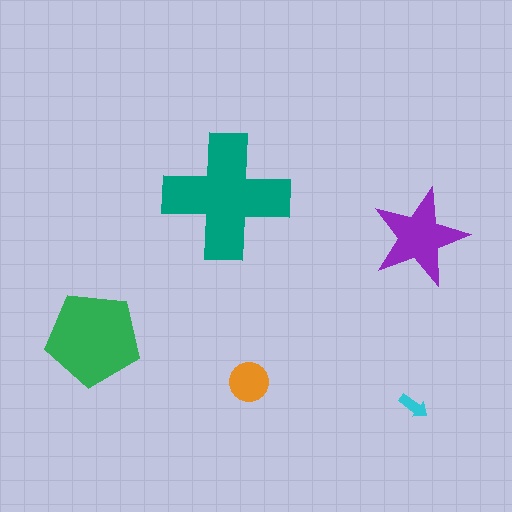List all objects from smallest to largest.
The cyan arrow, the orange circle, the purple star, the green pentagon, the teal cross.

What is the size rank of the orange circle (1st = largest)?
4th.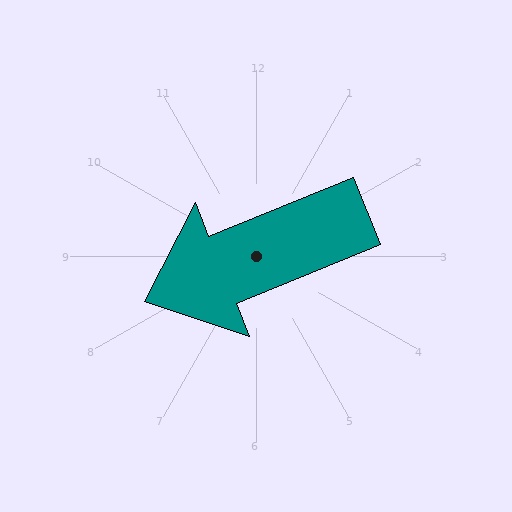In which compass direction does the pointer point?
West.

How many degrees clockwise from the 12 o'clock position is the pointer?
Approximately 248 degrees.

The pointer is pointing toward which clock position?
Roughly 8 o'clock.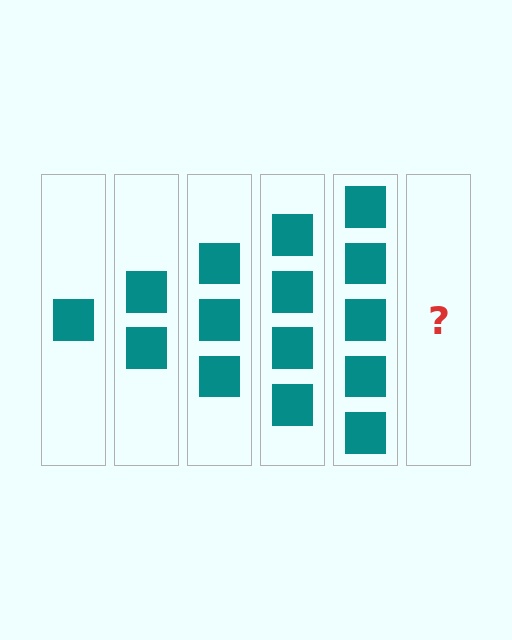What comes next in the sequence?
The next element should be 6 squares.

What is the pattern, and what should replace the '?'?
The pattern is that each step adds one more square. The '?' should be 6 squares.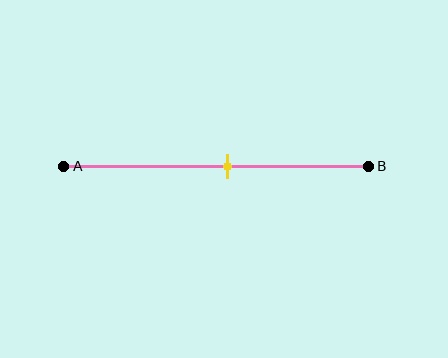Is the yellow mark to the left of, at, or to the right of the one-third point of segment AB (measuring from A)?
The yellow mark is to the right of the one-third point of segment AB.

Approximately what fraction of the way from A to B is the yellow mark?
The yellow mark is approximately 55% of the way from A to B.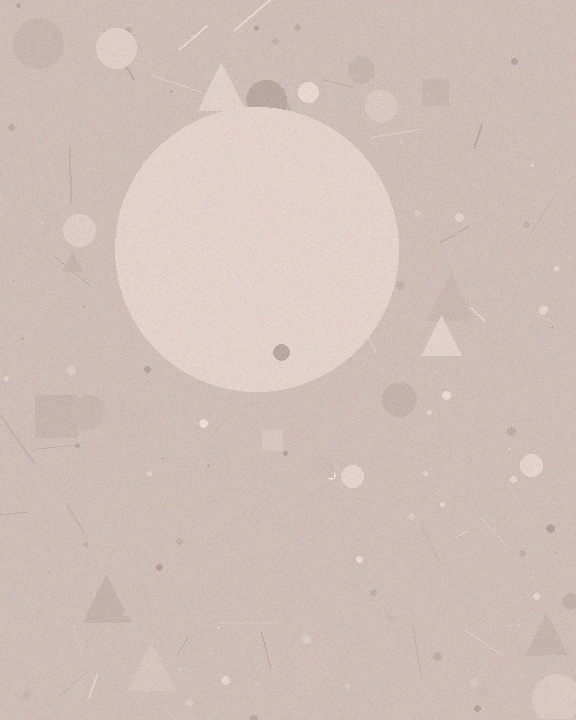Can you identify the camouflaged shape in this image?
The camouflaged shape is a circle.